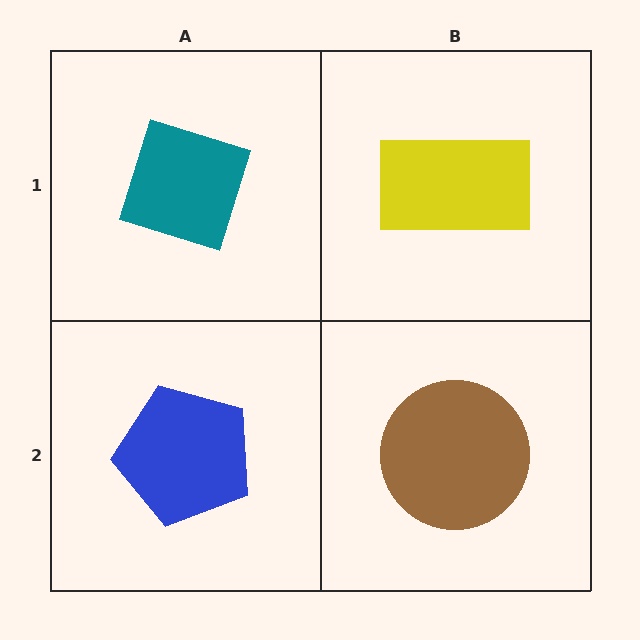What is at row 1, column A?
A teal diamond.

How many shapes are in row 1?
2 shapes.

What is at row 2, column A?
A blue pentagon.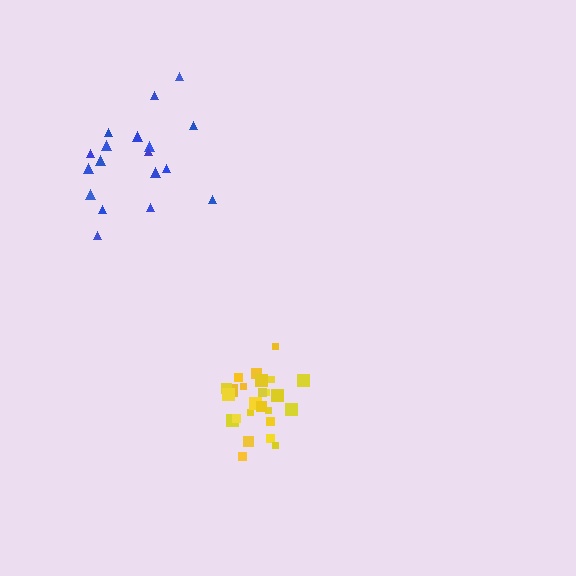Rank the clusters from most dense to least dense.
yellow, blue.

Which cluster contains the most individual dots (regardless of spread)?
Yellow (28).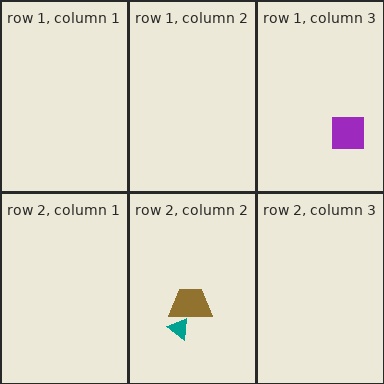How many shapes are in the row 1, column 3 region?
1.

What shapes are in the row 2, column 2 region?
The teal triangle, the brown trapezoid.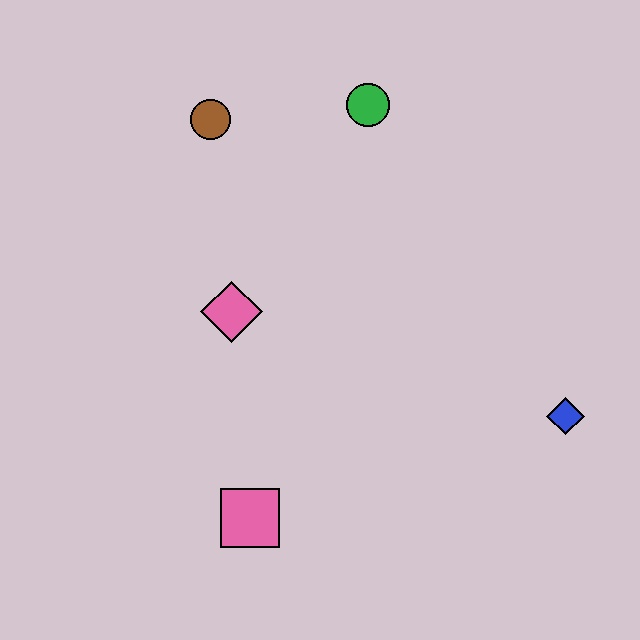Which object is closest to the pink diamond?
The brown circle is closest to the pink diamond.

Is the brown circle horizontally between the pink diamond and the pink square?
No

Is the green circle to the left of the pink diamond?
No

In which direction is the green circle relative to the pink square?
The green circle is above the pink square.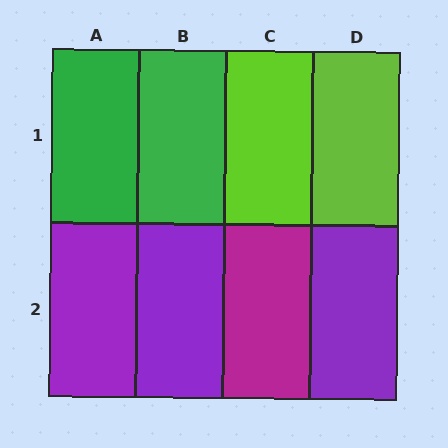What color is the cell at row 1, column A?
Green.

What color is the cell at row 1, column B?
Green.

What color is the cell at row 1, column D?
Lime.